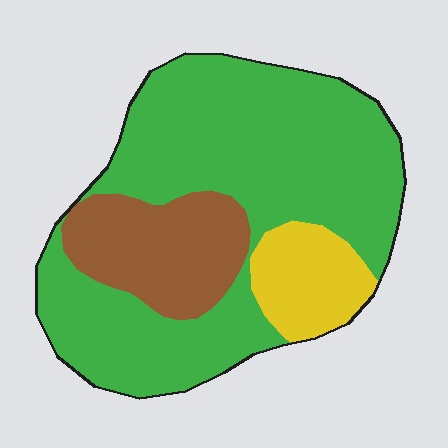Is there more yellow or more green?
Green.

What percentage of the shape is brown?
Brown takes up about one fifth (1/5) of the shape.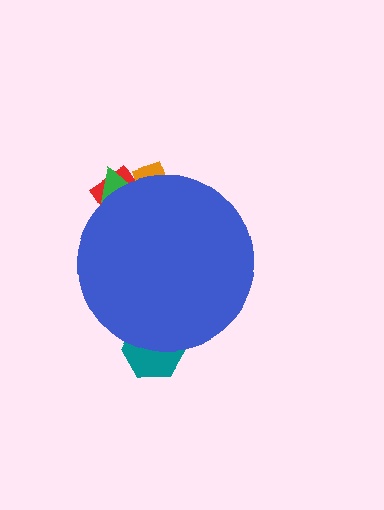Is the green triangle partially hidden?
Yes, the green triangle is partially hidden behind the blue circle.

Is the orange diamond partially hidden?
Yes, the orange diamond is partially hidden behind the blue circle.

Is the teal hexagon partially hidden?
Yes, the teal hexagon is partially hidden behind the blue circle.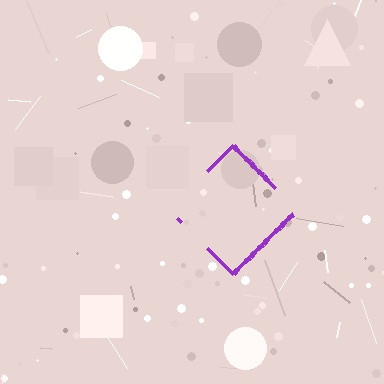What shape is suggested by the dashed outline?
The dashed outline suggests a diamond.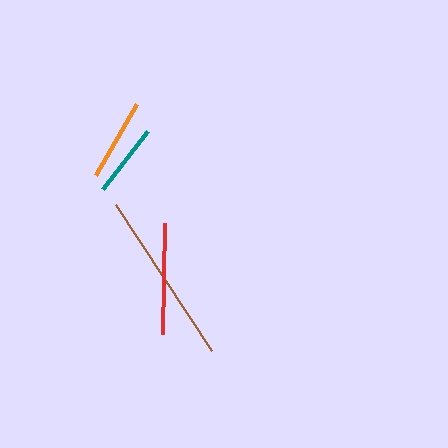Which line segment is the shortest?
The teal line is the shortest at approximately 74 pixels.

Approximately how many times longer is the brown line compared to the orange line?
The brown line is approximately 2.1 times the length of the orange line.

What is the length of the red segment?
The red segment is approximately 111 pixels long.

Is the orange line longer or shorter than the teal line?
The orange line is longer than the teal line.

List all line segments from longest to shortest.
From longest to shortest: brown, red, orange, teal.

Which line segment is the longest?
The brown line is the longest at approximately 175 pixels.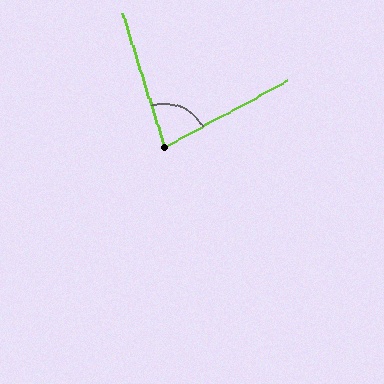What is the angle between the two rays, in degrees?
Approximately 79 degrees.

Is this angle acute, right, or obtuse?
It is acute.